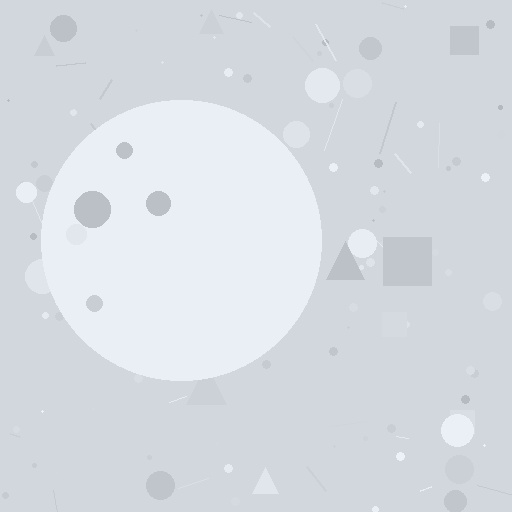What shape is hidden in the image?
A circle is hidden in the image.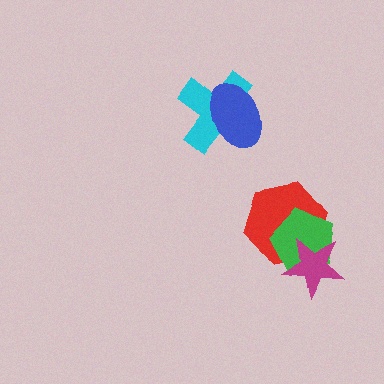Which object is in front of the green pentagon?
The magenta star is in front of the green pentagon.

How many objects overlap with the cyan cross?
1 object overlaps with the cyan cross.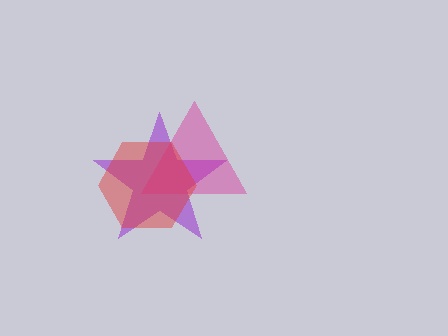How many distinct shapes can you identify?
There are 3 distinct shapes: a purple star, a magenta triangle, a red hexagon.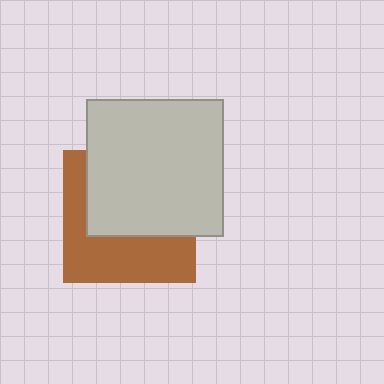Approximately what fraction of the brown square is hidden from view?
Roughly 55% of the brown square is hidden behind the light gray square.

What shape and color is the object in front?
The object in front is a light gray square.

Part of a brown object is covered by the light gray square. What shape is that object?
It is a square.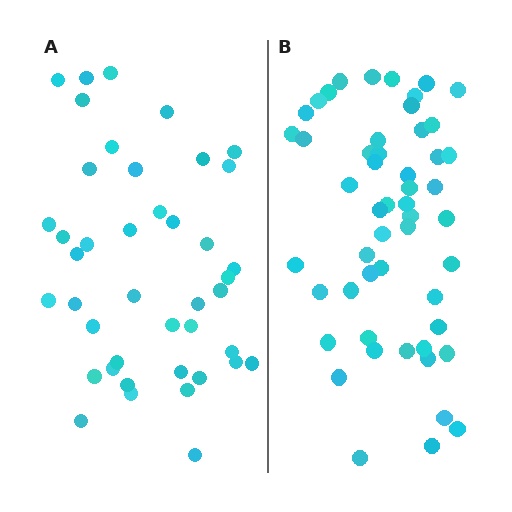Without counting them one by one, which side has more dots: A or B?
Region B (the right region) has more dots.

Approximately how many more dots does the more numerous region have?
Region B has roughly 10 or so more dots than region A.